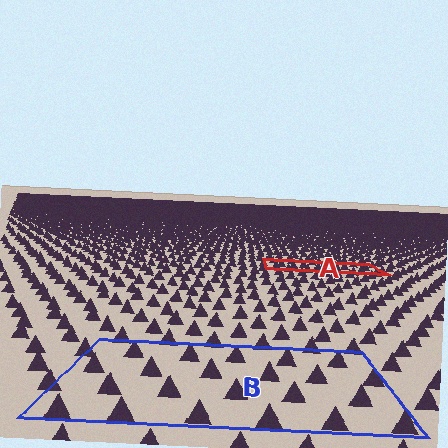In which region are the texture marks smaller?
The texture marks are smaller in region A, because it is farther away.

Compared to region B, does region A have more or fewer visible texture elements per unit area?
Region A has more texture elements per unit area — they are packed more densely because it is farther away.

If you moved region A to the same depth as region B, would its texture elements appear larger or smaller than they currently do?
They would appear larger. At a closer depth, the same texture elements are projected at a bigger on-screen size.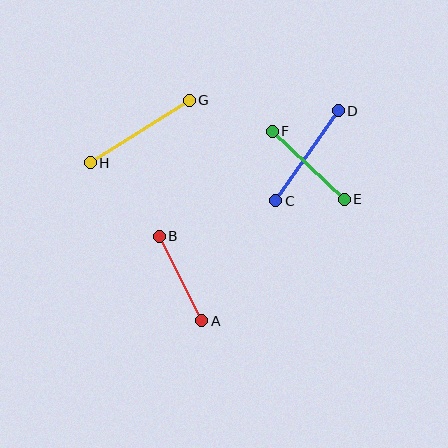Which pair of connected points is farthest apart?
Points G and H are farthest apart.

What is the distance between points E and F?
The distance is approximately 99 pixels.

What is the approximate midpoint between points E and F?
The midpoint is at approximately (308, 165) pixels.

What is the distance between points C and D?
The distance is approximately 110 pixels.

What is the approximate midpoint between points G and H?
The midpoint is at approximately (140, 132) pixels.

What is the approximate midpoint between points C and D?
The midpoint is at approximately (307, 156) pixels.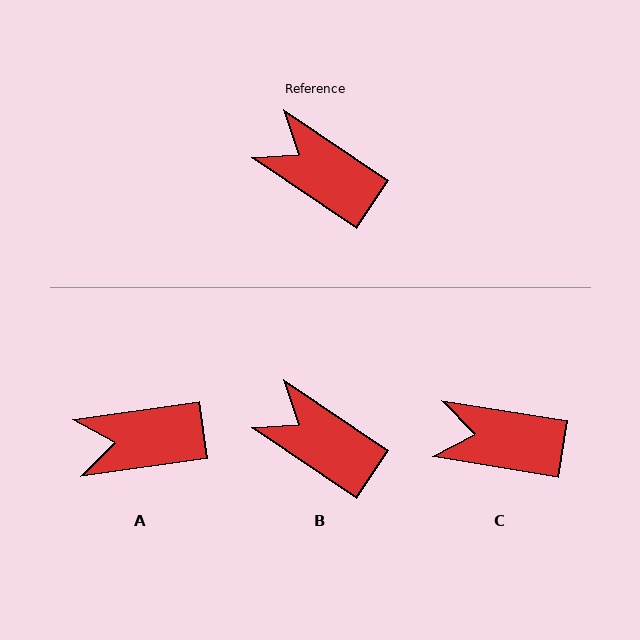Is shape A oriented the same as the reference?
No, it is off by about 42 degrees.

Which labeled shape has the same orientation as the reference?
B.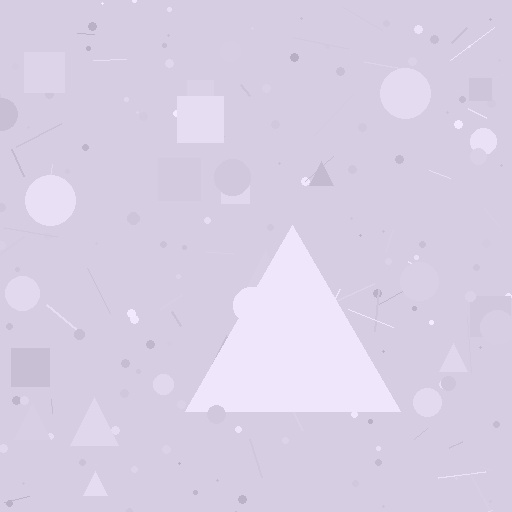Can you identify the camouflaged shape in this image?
The camouflaged shape is a triangle.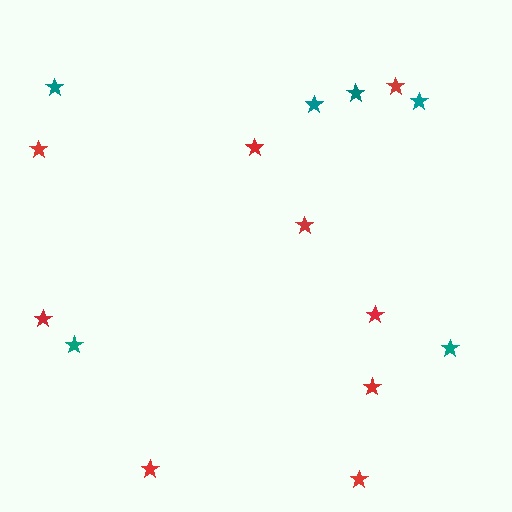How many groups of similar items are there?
There are 2 groups: one group of red stars (9) and one group of teal stars (6).